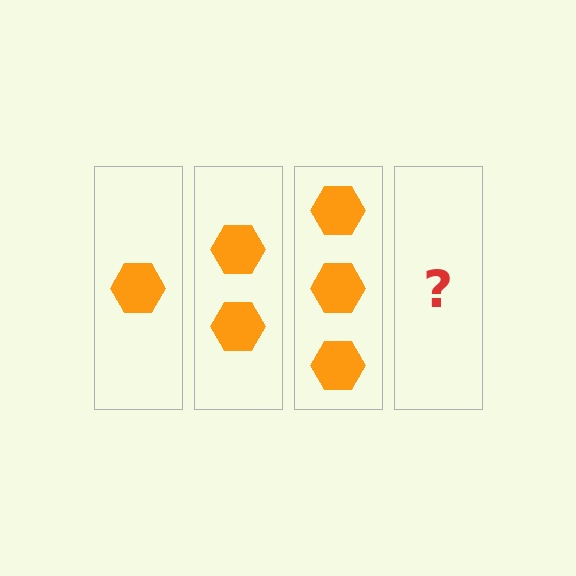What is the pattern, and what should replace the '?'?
The pattern is that each step adds one more hexagon. The '?' should be 4 hexagons.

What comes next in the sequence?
The next element should be 4 hexagons.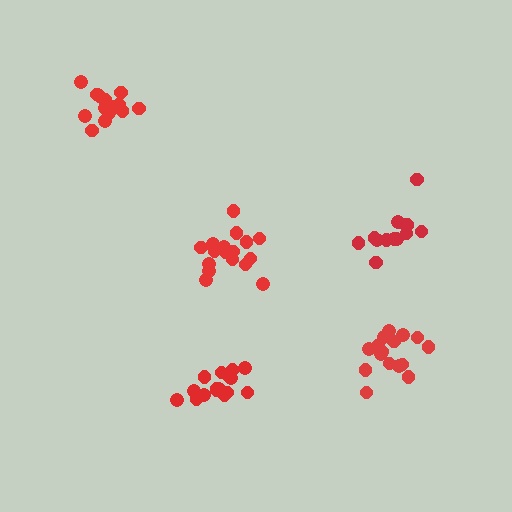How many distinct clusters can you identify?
There are 5 distinct clusters.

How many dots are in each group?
Group 1: 16 dots, Group 2: 16 dots, Group 3: 17 dots, Group 4: 18 dots, Group 5: 13 dots (80 total).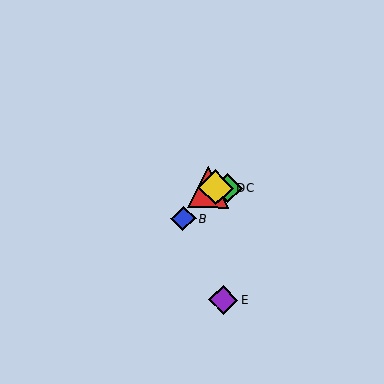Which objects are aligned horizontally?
Objects A, C, D are aligned horizontally.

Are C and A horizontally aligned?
Yes, both are at y≈188.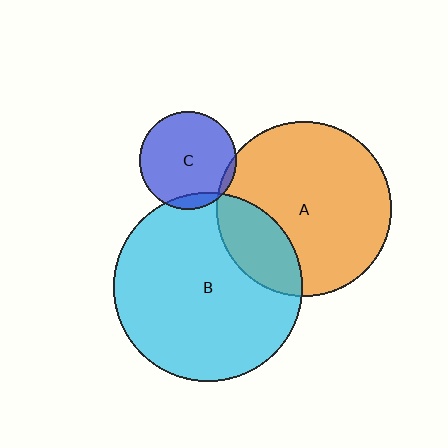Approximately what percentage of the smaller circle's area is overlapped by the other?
Approximately 10%.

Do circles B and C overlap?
Yes.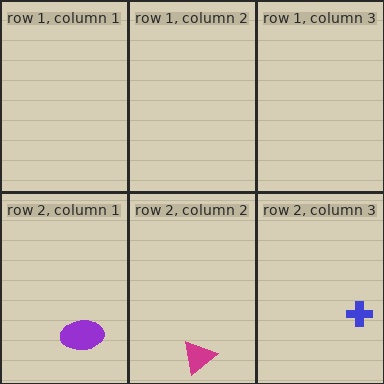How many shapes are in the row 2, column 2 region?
1.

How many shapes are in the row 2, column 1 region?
1.